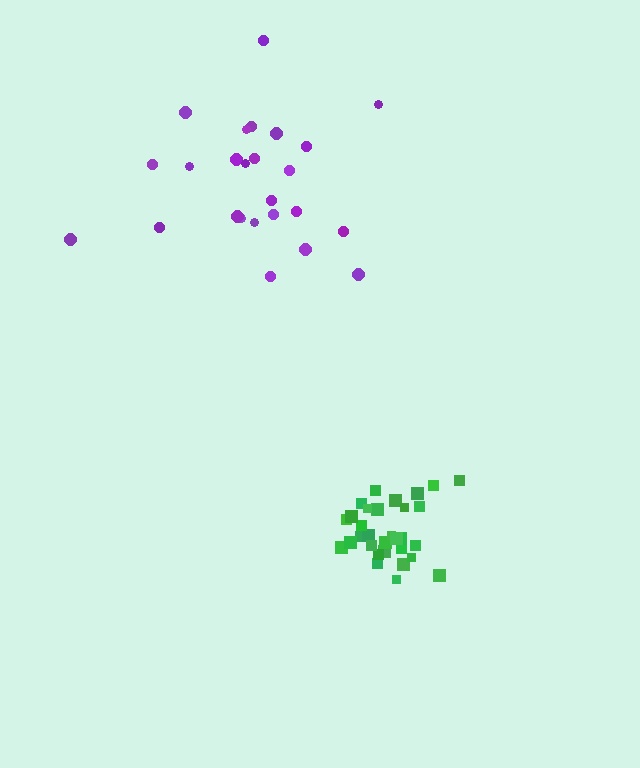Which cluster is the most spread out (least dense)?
Purple.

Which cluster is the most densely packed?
Green.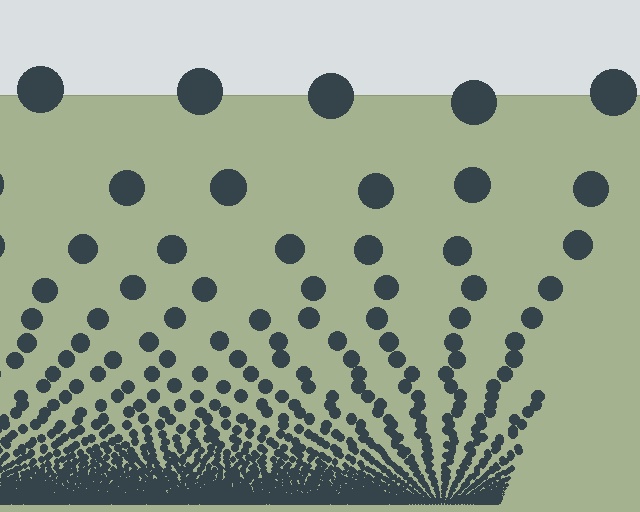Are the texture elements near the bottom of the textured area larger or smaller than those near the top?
Smaller. The gradient is inverted — elements near the bottom are smaller and denser.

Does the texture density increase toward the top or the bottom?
Density increases toward the bottom.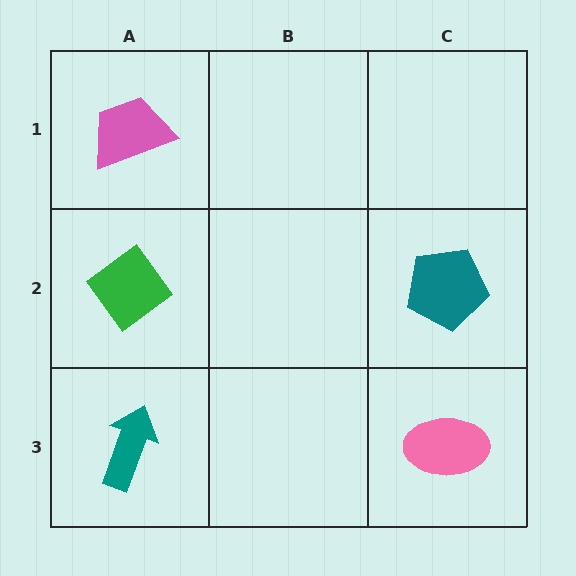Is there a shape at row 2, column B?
No, that cell is empty.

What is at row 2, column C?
A teal pentagon.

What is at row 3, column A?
A teal arrow.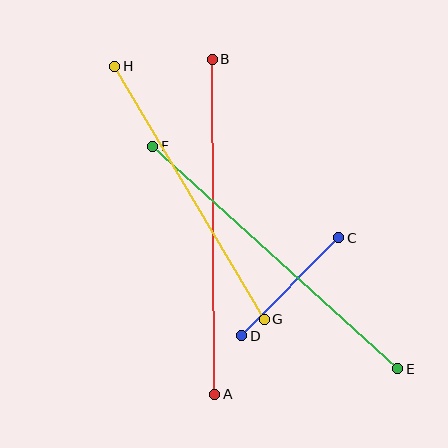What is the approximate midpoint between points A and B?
The midpoint is at approximately (214, 227) pixels.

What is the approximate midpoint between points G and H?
The midpoint is at approximately (190, 193) pixels.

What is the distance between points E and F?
The distance is approximately 331 pixels.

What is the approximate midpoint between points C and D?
The midpoint is at approximately (290, 287) pixels.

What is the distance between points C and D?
The distance is approximately 138 pixels.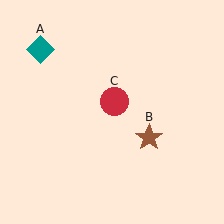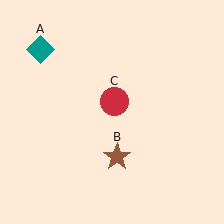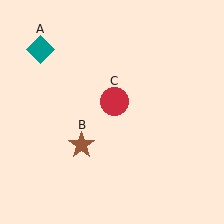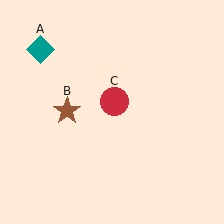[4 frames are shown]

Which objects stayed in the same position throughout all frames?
Teal diamond (object A) and red circle (object C) remained stationary.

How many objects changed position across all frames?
1 object changed position: brown star (object B).